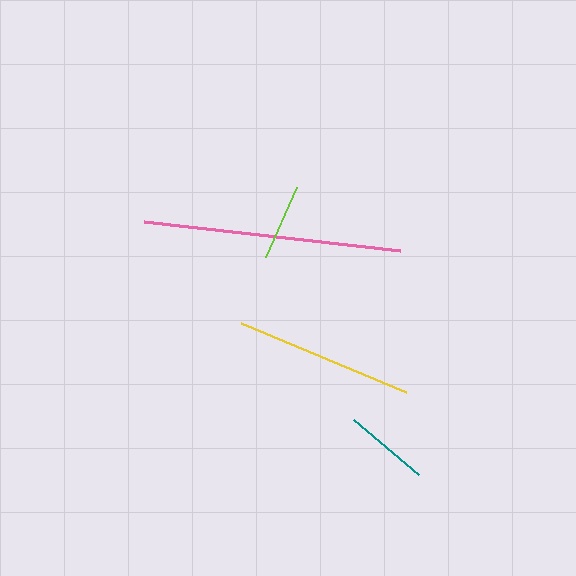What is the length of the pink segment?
The pink segment is approximately 258 pixels long.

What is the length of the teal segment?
The teal segment is approximately 85 pixels long.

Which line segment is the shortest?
The lime line is the shortest at approximately 76 pixels.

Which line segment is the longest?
The pink line is the longest at approximately 258 pixels.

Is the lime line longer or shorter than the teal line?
The teal line is longer than the lime line.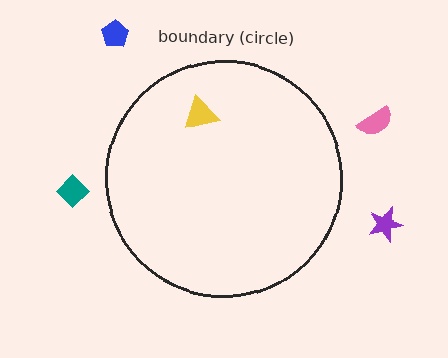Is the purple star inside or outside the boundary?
Outside.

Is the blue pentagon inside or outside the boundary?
Outside.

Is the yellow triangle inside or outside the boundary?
Inside.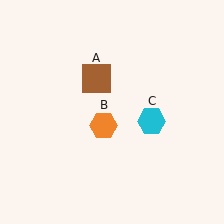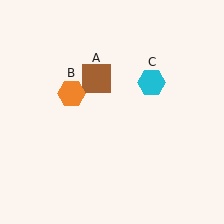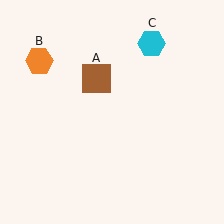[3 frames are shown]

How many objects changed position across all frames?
2 objects changed position: orange hexagon (object B), cyan hexagon (object C).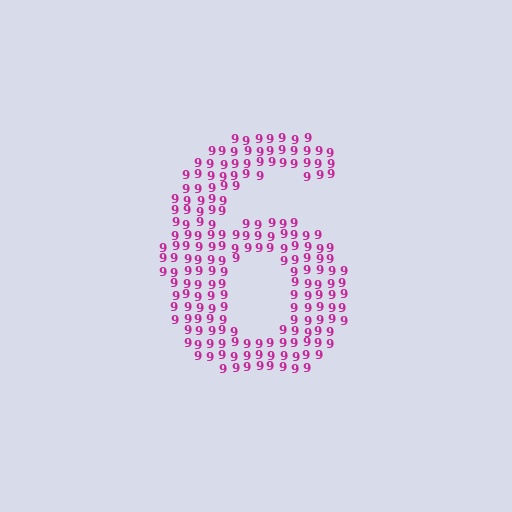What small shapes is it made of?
It is made of small digit 9's.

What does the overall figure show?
The overall figure shows the digit 6.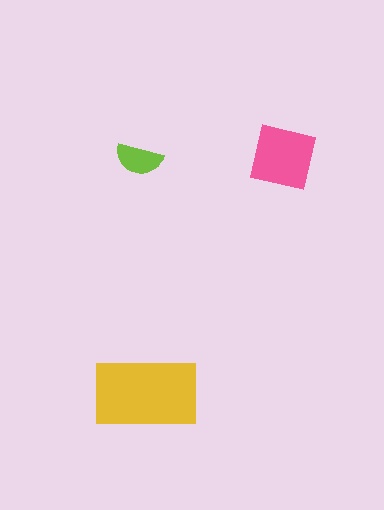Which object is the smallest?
The lime semicircle.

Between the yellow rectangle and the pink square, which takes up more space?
The yellow rectangle.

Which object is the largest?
The yellow rectangle.